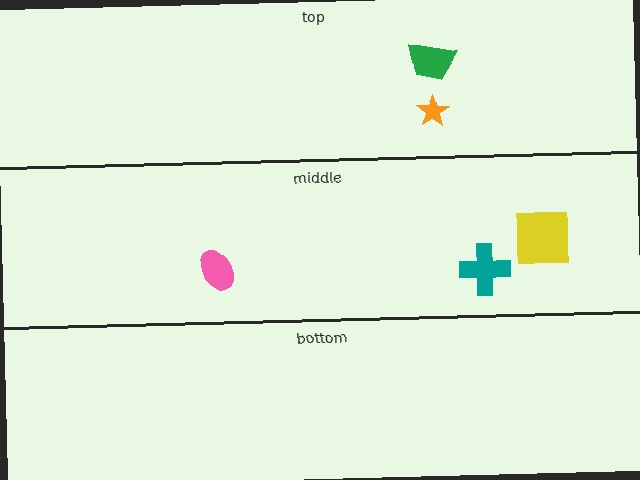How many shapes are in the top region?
2.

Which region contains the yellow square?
The middle region.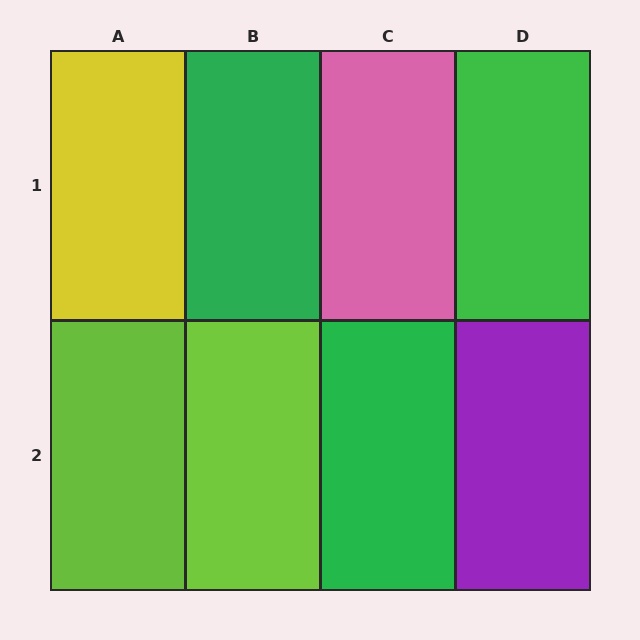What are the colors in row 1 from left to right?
Yellow, green, pink, green.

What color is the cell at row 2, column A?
Lime.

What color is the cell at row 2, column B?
Lime.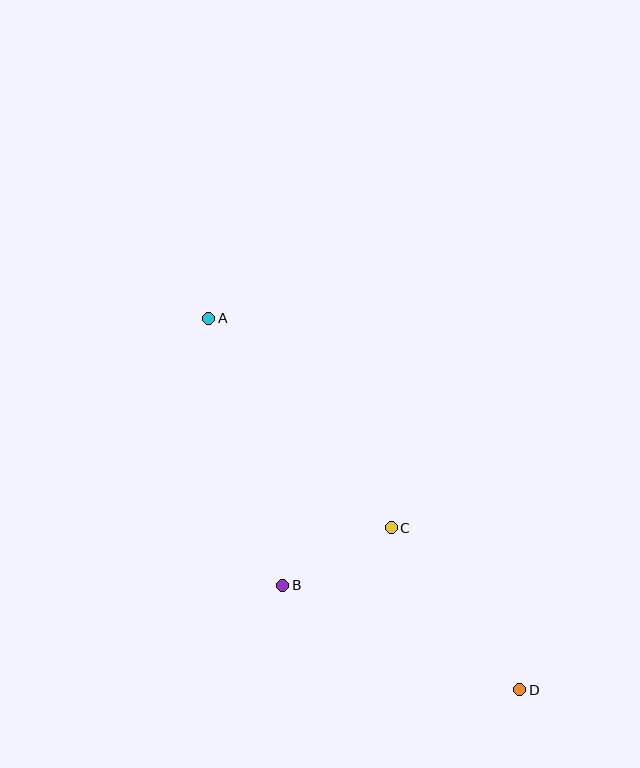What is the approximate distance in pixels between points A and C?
The distance between A and C is approximately 278 pixels.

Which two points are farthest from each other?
Points A and D are farthest from each other.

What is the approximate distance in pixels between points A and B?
The distance between A and B is approximately 277 pixels.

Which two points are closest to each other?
Points B and C are closest to each other.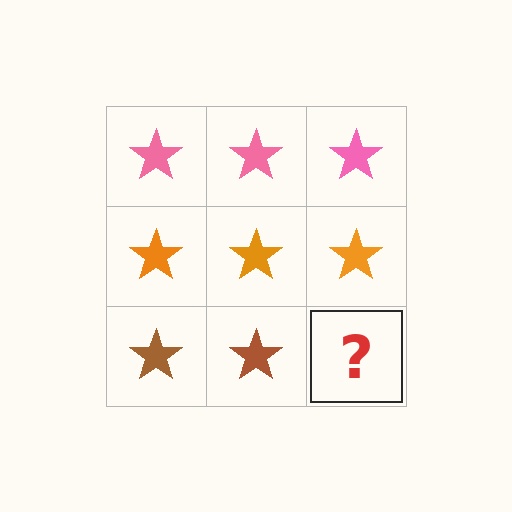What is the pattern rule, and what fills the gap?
The rule is that each row has a consistent color. The gap should be filled with a brown star.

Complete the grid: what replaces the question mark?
The question mark should be replaced with a brown star.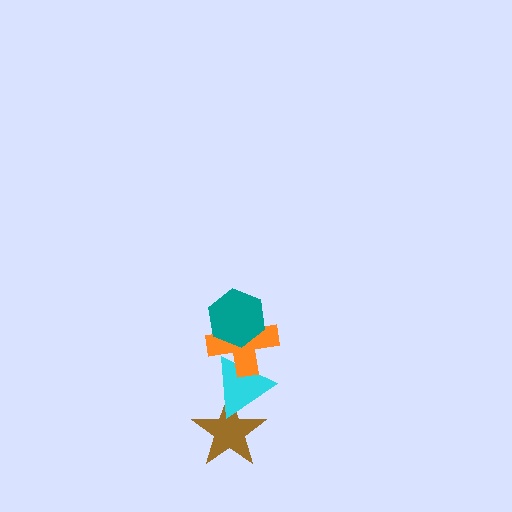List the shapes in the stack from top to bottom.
From top to bottom: the teal hexagon, the orange cross, the cyan triangle, the brown star.